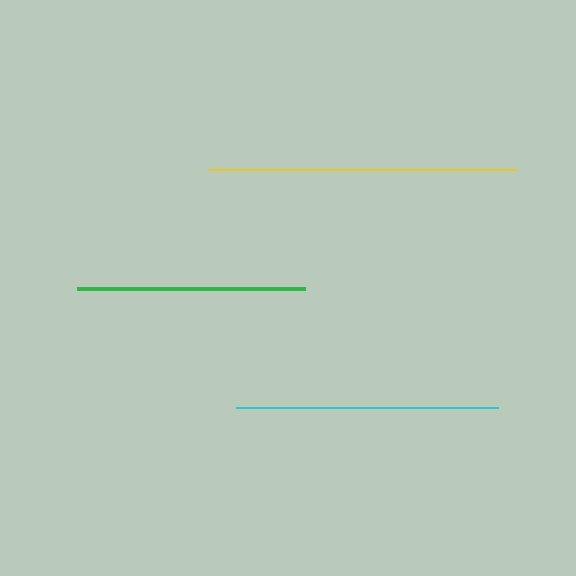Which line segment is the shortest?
The green line is the shortest at approximately 228 pixels.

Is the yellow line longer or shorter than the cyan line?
The yellow line is longer than the cyan line.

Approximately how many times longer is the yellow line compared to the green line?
The yellow line is approximately 1.3 times the length of the green line.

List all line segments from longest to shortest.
From longest to shortest: yellow, cyan, green.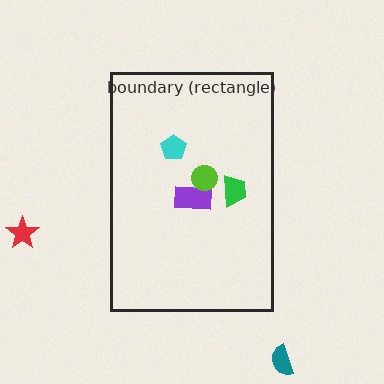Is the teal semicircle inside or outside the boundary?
Outside.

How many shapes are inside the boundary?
4 inside, 2 outside.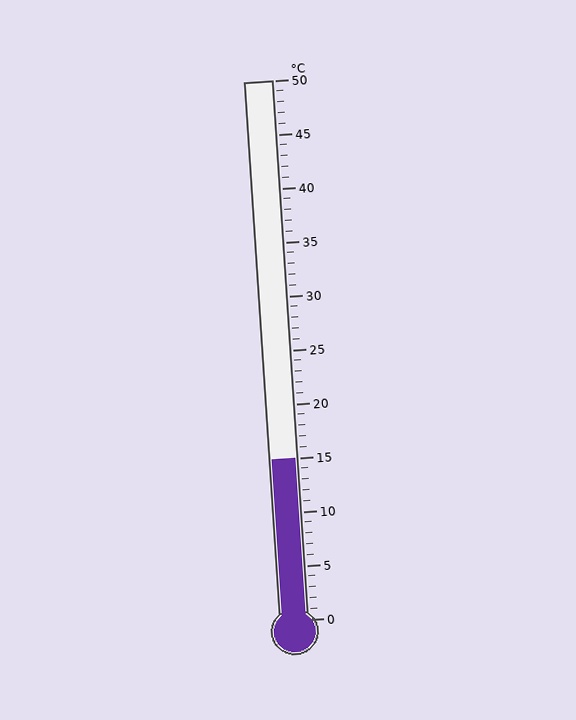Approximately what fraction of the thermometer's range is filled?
The thermometer is filled to approximately 30% of its range.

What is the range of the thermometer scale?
The thermometer scale ranges from 0°C to 50°C.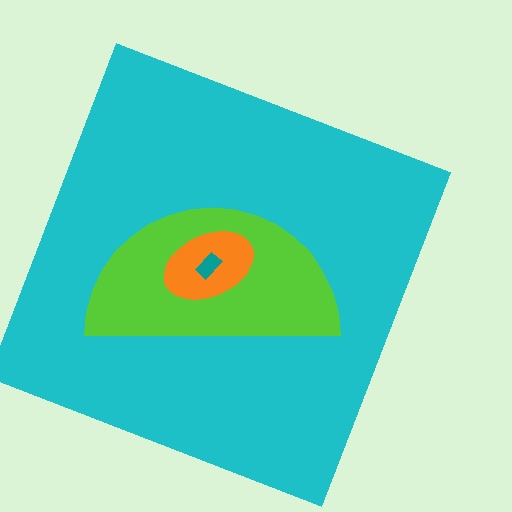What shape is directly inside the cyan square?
The lime semicircle.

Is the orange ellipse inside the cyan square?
Yes.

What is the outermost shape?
The cyan square.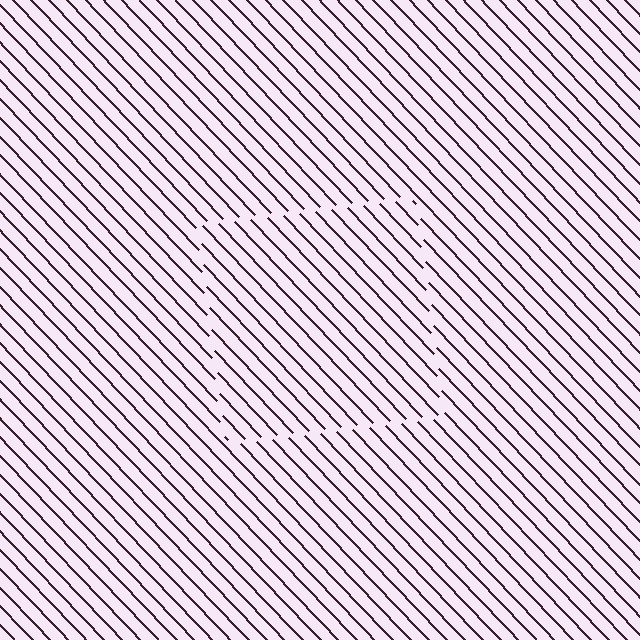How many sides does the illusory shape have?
4 sides — the line-ends trace a square.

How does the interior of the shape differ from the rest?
The interior of the shape contains the same grating, shifted by half a period — the contour is defined by the phase discontinuity where line-ends from the inner and outer gratings abut.